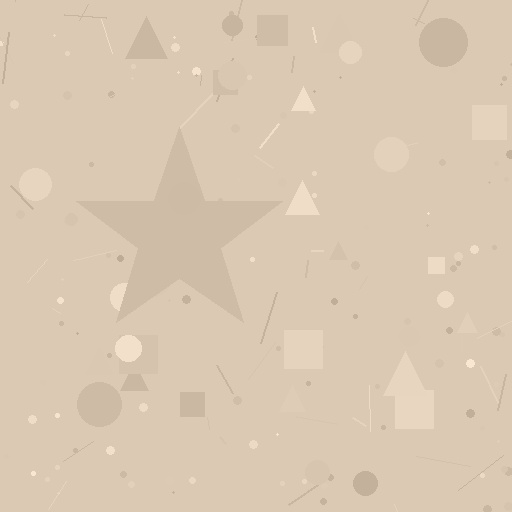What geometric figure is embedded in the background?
A star is embedded in the background.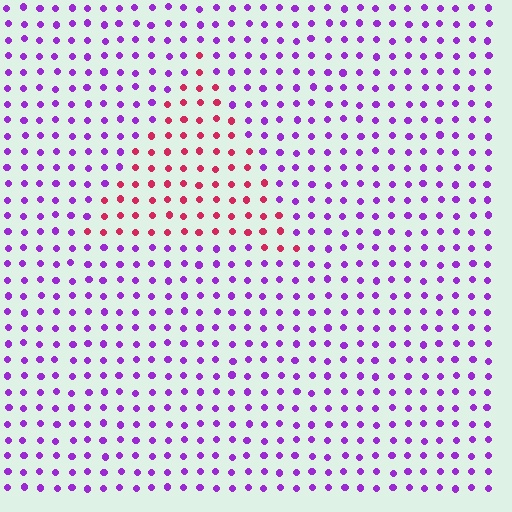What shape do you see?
I see a triangle.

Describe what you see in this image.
The image is filled with small purple elements in a uniform arrangement. A triangle-shaped region is visible where the elements are tinted to a slightly different hue, forming a subtle color boundary.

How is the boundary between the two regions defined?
The boundary is defined purely by a slight shift in hue (about 60 degrees). Spacing, size, and orientation are identical on both sides.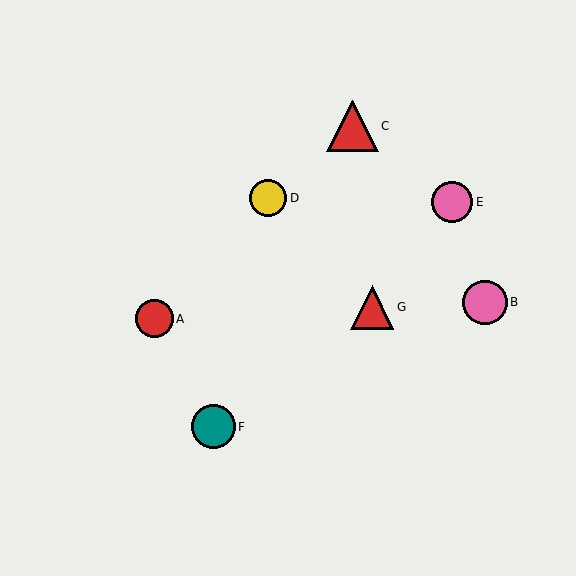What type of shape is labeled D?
Shape D is a yellow circle.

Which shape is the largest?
The red triangle (labeled C) is the largest.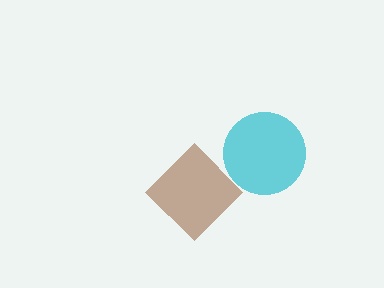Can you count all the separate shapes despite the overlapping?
Yes, there are 2 separate shapes.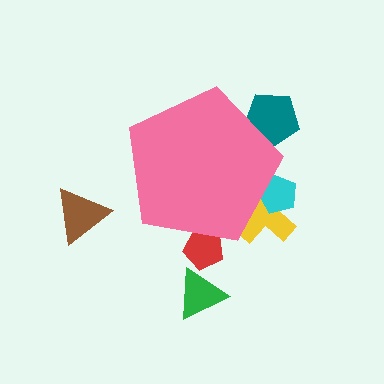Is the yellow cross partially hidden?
Yes, the yellow cross is partially hidden behind the pink pentagon.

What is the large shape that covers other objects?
A pink pentagon.